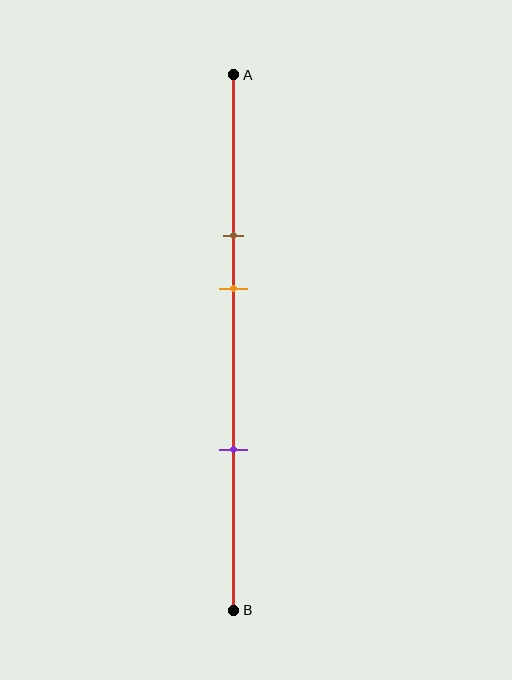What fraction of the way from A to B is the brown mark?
The brown mark is approximately 30% (0.3) of the way from A to B.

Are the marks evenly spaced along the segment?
No, the marks are not evenly spaced.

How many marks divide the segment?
There are 3 marks dividing the segment.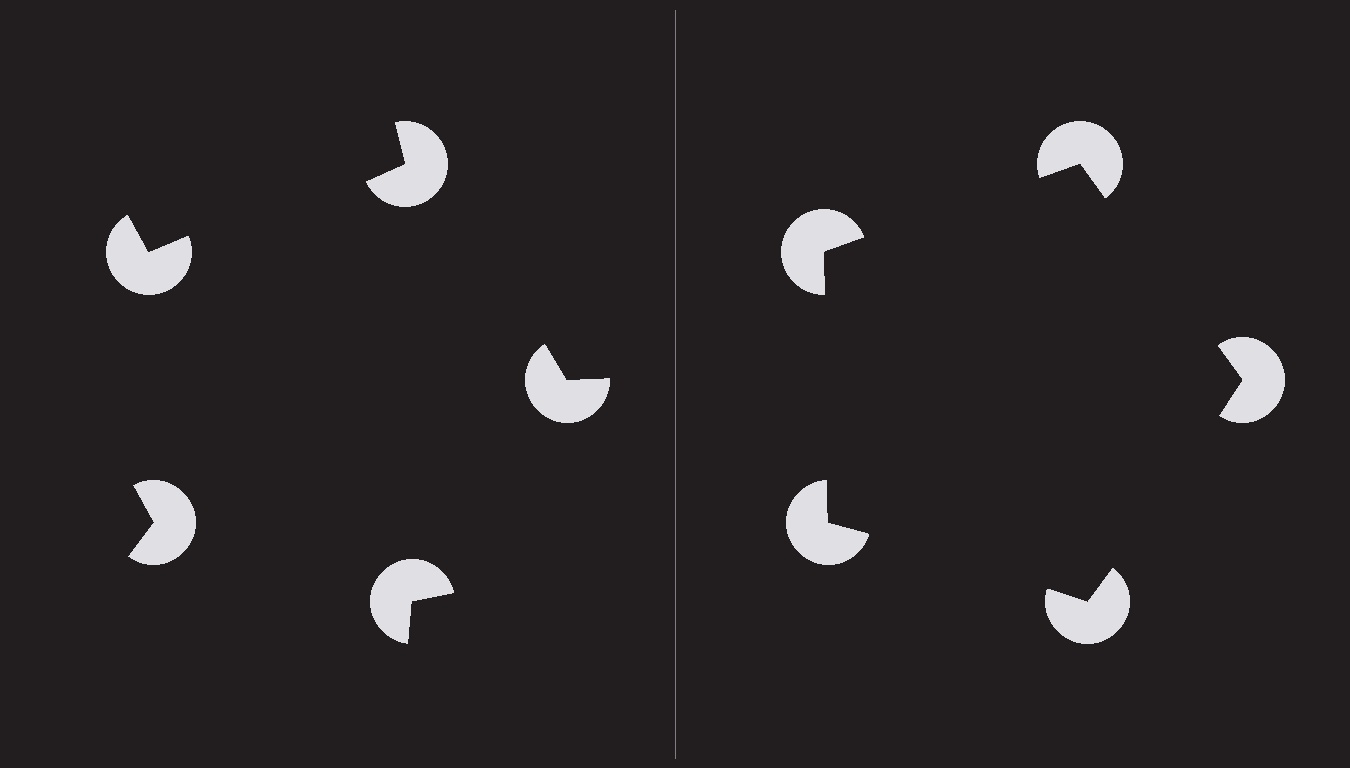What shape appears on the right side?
An illusory pentagon.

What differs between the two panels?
The pac-man discs are positioned identically on both sides; only the wedge orientations differ. On the right they align to a pentagon; on the left they are misaligned.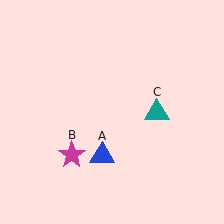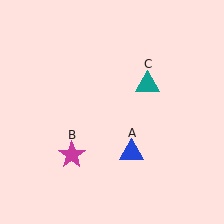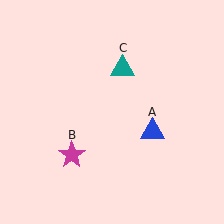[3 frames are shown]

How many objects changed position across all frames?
2 objects changed position: blue triangle (object A), teal triangle (object C).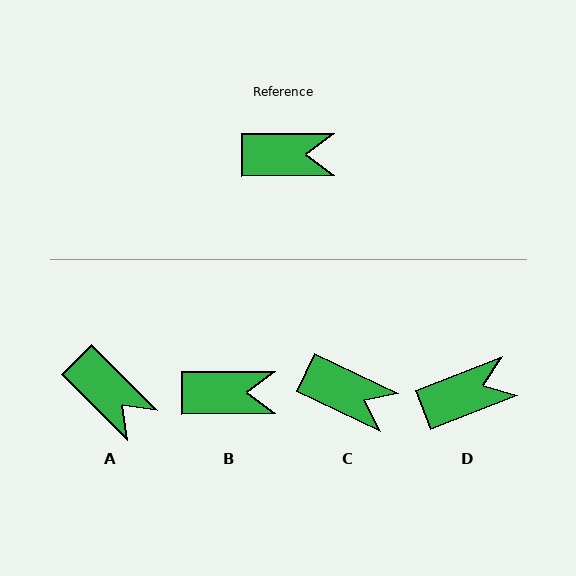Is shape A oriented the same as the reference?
No, it is off by about 45 degrees.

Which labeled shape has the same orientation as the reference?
B.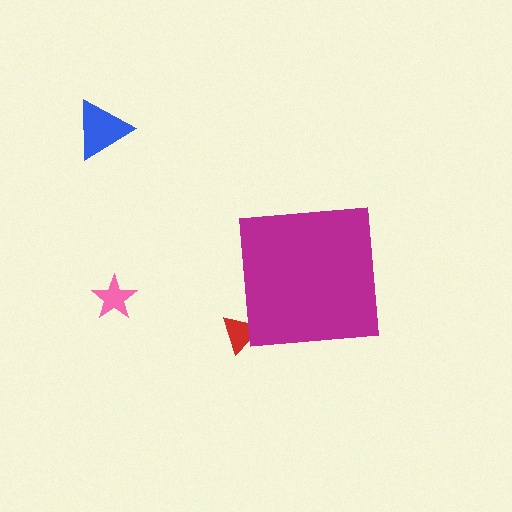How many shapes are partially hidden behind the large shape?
1 shape is partially hidden.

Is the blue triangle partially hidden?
No, the blue triangle is fully visible.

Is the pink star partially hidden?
No, the pink star is fully visible.